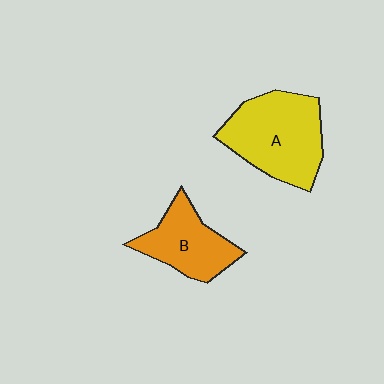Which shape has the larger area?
Shape A (yellow).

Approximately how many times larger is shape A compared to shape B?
Approximately 1.5 times.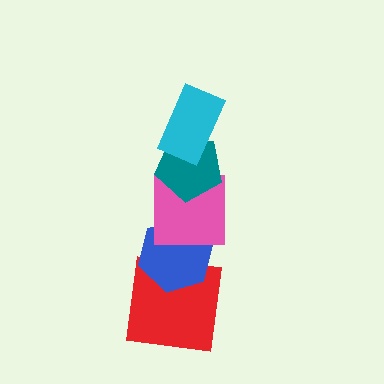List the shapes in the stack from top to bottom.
From top to bottom: the cyan rectangle, the teal pentagon, the pink square, the blue hexagon, the red square.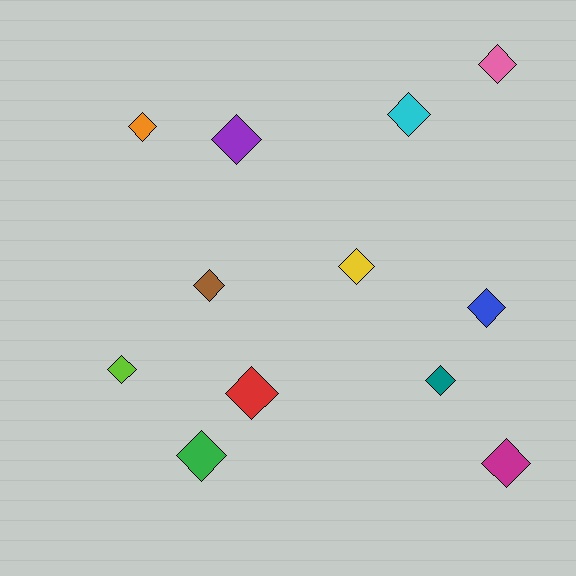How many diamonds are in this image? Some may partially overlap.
There are 12 diamonds.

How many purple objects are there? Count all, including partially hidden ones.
There is 1 purple object.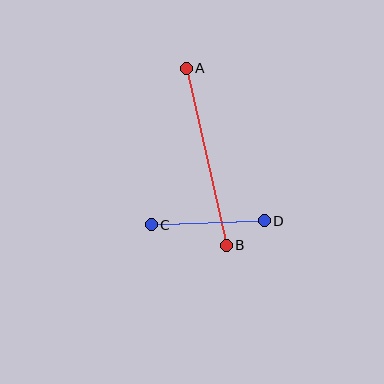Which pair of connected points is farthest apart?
Points A and B are farthest apart.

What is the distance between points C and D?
The distance is approximately 113 pixels.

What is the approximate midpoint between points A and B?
The midpoint is at approximately (206, 157) pixels.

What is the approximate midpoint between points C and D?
The midpoint is at approximately (208, 223) pixels.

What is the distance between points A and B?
The distance is approximately 182 pixels.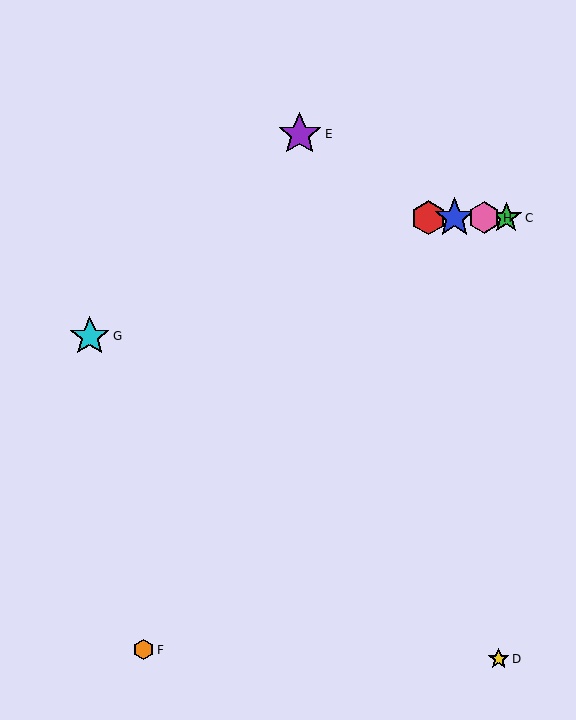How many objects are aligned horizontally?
4 objects (A, B, C, H) are aligned horizontally.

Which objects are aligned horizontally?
Objects A, B, C, H are aligned horizontally.